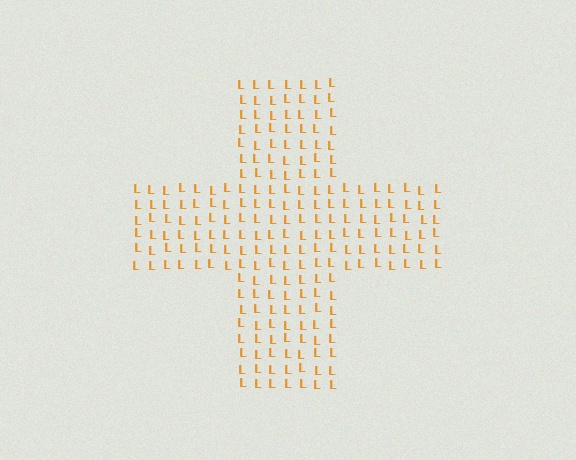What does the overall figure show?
The overall figure shows a cross.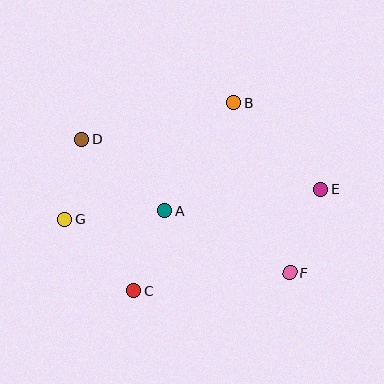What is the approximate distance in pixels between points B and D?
The distance between B and D is approximately 156 pixels.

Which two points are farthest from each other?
Points E and G are farthest from each other.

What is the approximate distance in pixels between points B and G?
The distance between B and G is approximately 205 pixels.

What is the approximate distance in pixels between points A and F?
The distance between A and F is approximately 140 pixels.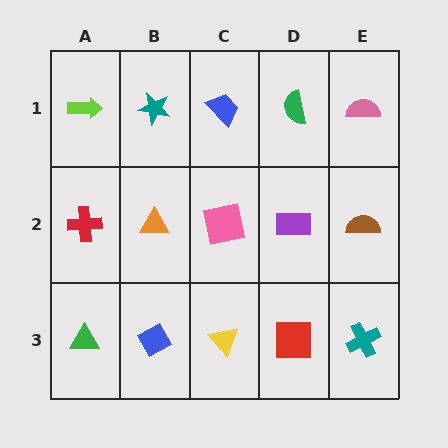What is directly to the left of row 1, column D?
A blue trapezoid.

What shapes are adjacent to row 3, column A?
A red cross (row 2, column A), a blue diamond (row 3, column B).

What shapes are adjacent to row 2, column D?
A green semicircle (row 1, column D), a red square (row 3, column D), a pink square (row 2, column C), a brown semicircle (row 2, column E).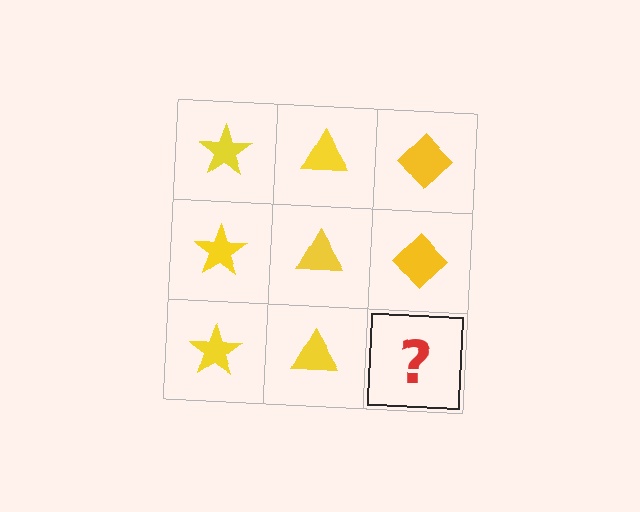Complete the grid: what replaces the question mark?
The question mark should be replaced with a yellow diamond.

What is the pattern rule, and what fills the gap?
The rule is that each column has a consistent shape. The gap should be filled with a yellow diamond.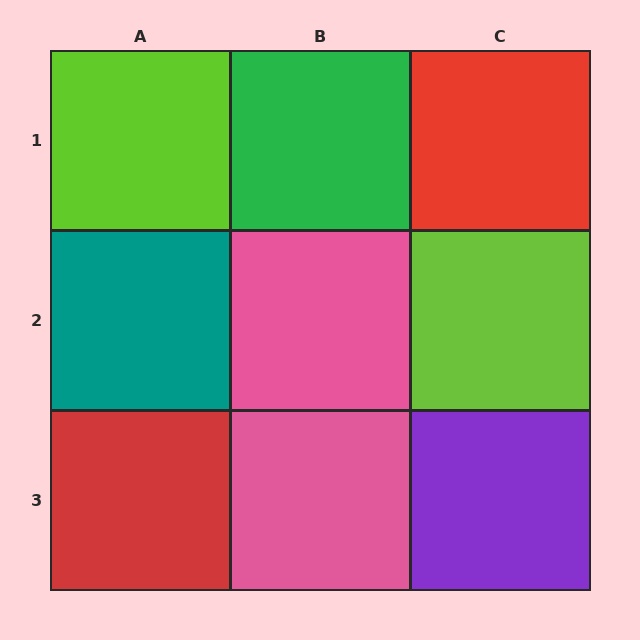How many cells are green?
1 cell is green.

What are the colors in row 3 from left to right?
Red, pink, purple.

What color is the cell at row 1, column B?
Green.